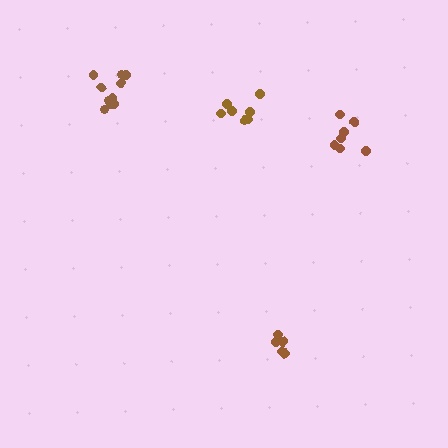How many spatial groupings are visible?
There are 4 spatial groupings.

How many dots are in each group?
Group 1: 7 dots, Group 2: 11 dots, Group 3: 6 dots, Group 4: 7 dots (31 total).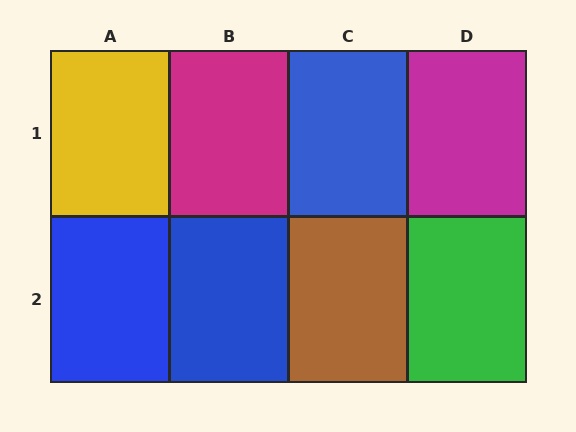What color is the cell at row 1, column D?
Magenta.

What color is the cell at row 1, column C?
Blue.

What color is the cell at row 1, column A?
Yellow.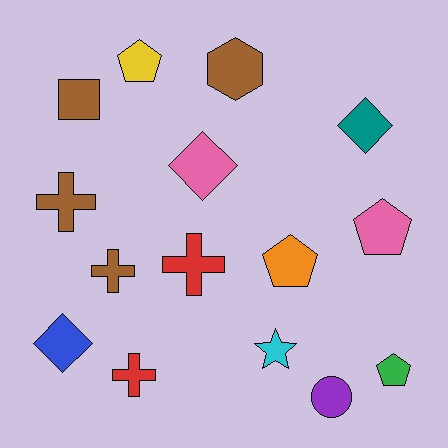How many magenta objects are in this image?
There are no magenta objects.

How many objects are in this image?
There are 15 objects.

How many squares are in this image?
There is 1 square.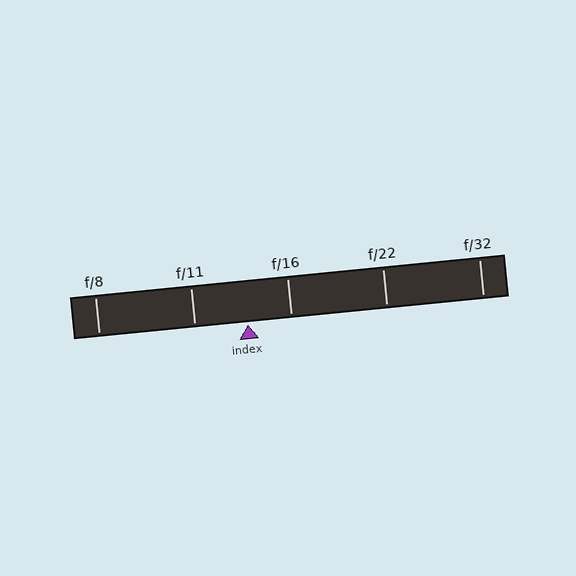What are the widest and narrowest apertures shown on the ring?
The widest aperture shown is f/8 and the narrowest is f/32.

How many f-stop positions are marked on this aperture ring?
There are 5 f-stop positions marked.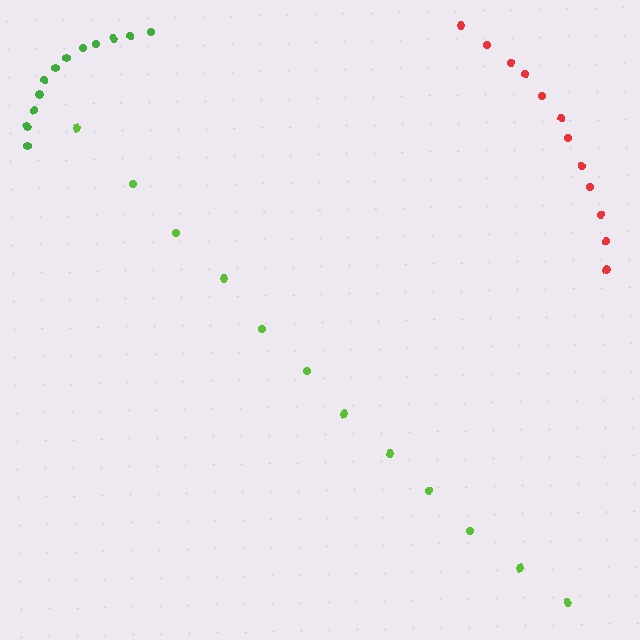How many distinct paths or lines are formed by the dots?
There are 3 distinct paths.